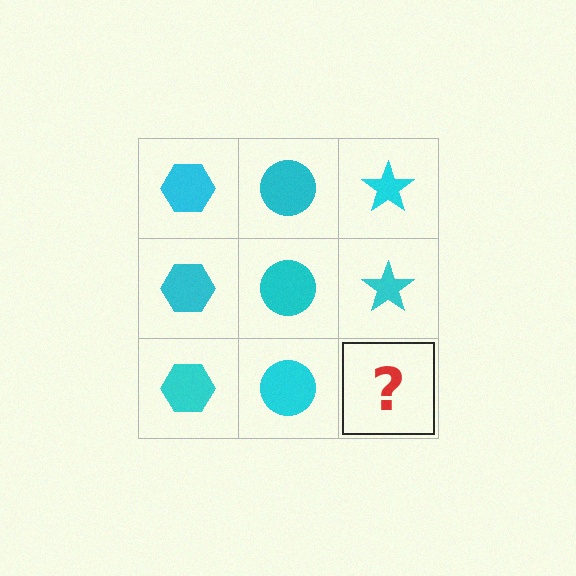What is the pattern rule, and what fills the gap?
The rule is that each column has a consistent shape. The gap should be filled with a cyan star.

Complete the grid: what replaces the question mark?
The question mark should be replaced with a cyan star.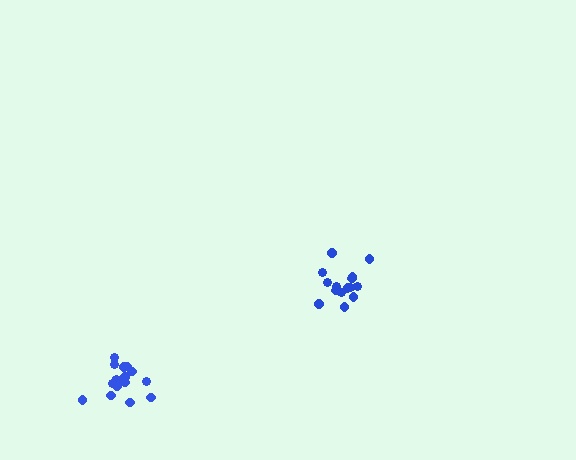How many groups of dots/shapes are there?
There are 2 groups.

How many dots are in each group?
Group 1: 15 dots, Group 2: 18 dots (33 total).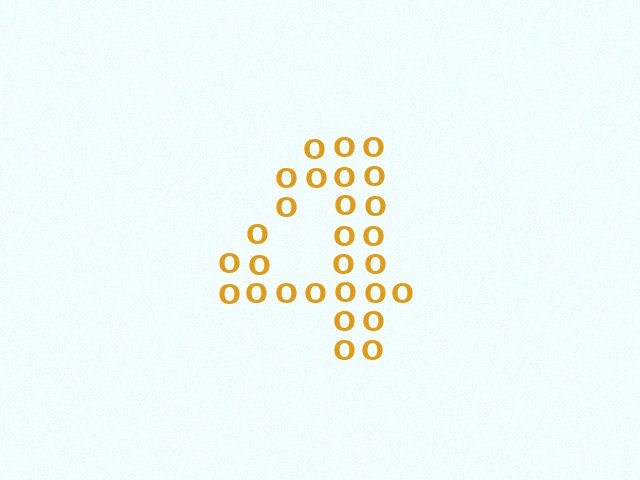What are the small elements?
The small elements are letter O's.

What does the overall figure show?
The overall figure shows the digit 4.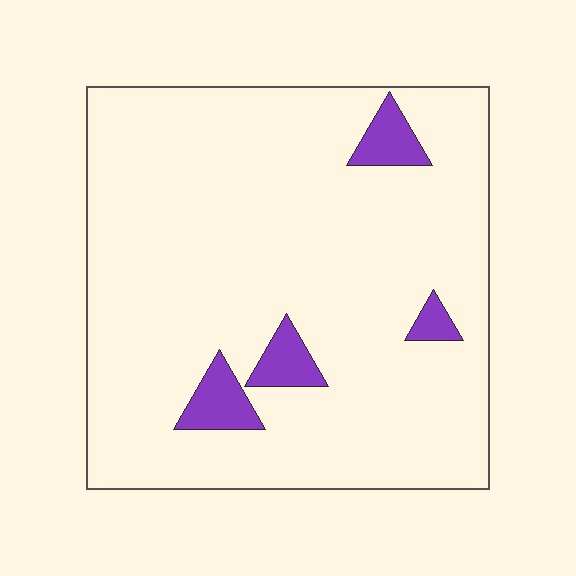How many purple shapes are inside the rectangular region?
4.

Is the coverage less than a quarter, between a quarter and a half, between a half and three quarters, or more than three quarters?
Less than a quarter.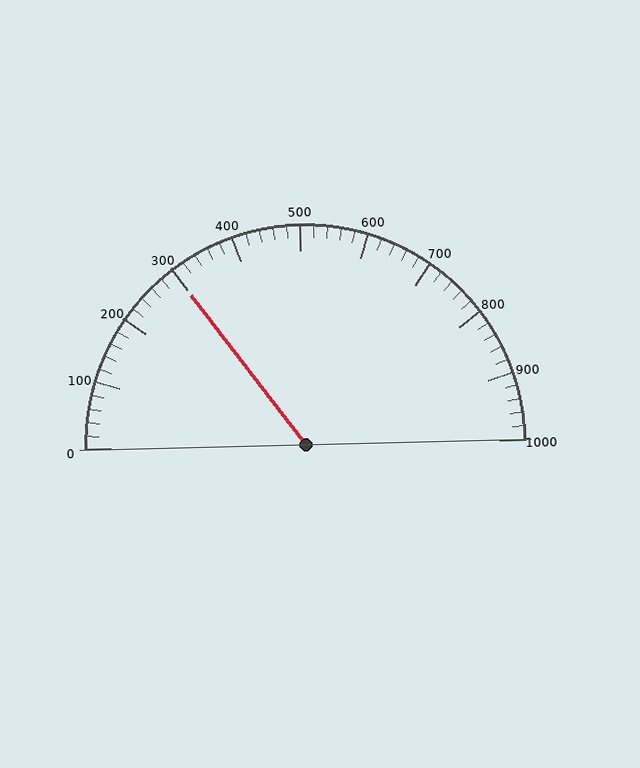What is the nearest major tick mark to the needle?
The nearest major tick mark is 300.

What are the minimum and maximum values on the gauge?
The gauge ranges from 0 to 1000.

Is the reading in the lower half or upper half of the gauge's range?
The reading is in the lower half of the range (0 to 1000).